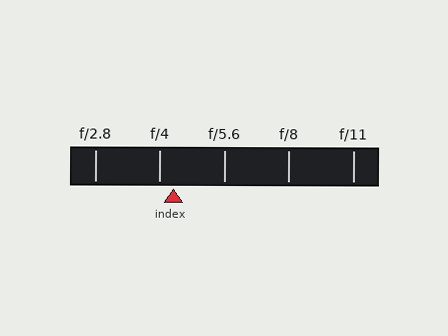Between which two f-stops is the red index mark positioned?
The index mark is between f/4 and f/5.6.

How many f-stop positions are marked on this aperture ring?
There are 5 f-stop positions marked.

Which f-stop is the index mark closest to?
The index mark is closest to f/4.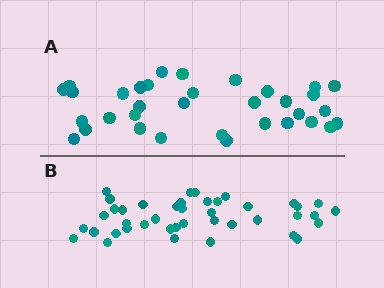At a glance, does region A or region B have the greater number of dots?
Region B (the bottom region) has more dots.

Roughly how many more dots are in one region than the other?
Region B has roughly 8 or so more dots than region A.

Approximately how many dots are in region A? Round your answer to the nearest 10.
About 30 dots. (The exact count is 34, which rounds to 30.)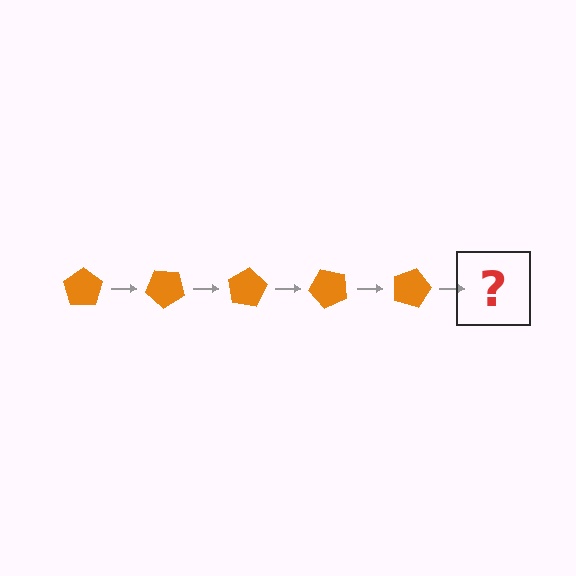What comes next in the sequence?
The next element should be an orange pentagon rotated 200 degrees.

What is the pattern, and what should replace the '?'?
The pattern is that the pentagon rotates 40 degrees each step. The '?' should be an orange pentagon rotated 200 degrees.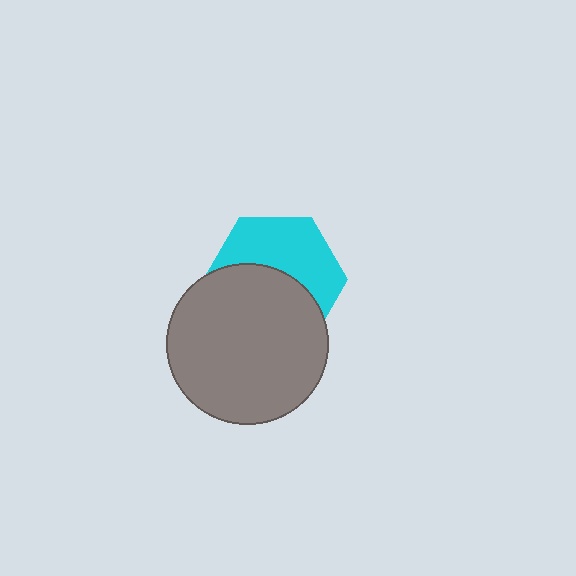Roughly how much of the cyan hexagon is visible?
About half of it is visible (roughly 48%).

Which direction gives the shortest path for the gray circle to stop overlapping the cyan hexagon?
Moving down gives the shortest separation.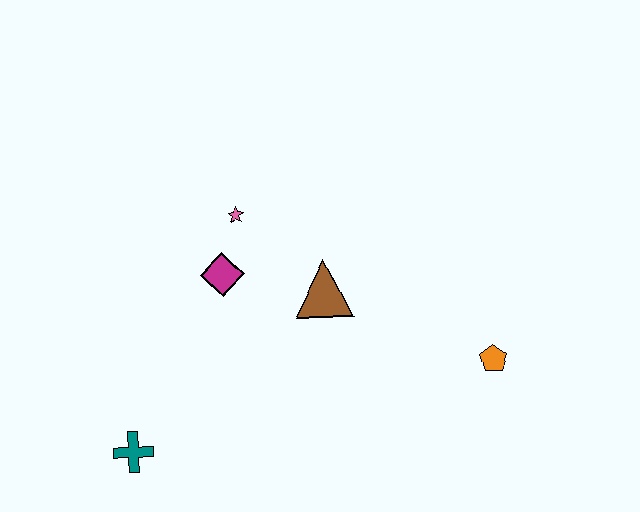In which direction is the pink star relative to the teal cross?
The pink star is above the teal cross.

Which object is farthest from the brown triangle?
The teal cross is farthest from the brown triangle.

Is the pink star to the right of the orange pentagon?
No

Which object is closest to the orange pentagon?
The brown triangle is closest to the orange pentagon.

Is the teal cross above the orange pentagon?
No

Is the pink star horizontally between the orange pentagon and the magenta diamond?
Yes